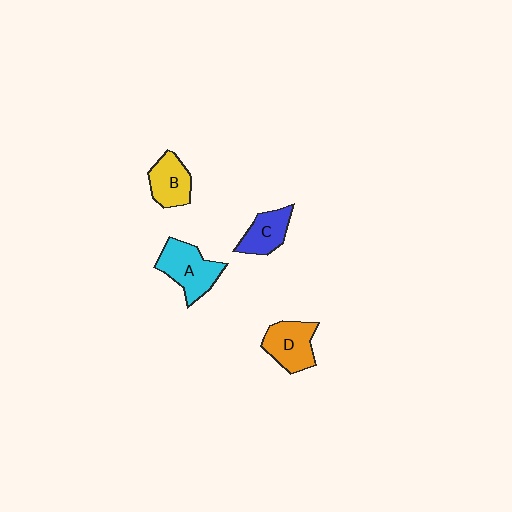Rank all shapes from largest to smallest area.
From largest to smallest: A (cyan), D (orange), B (yellow), C (blue).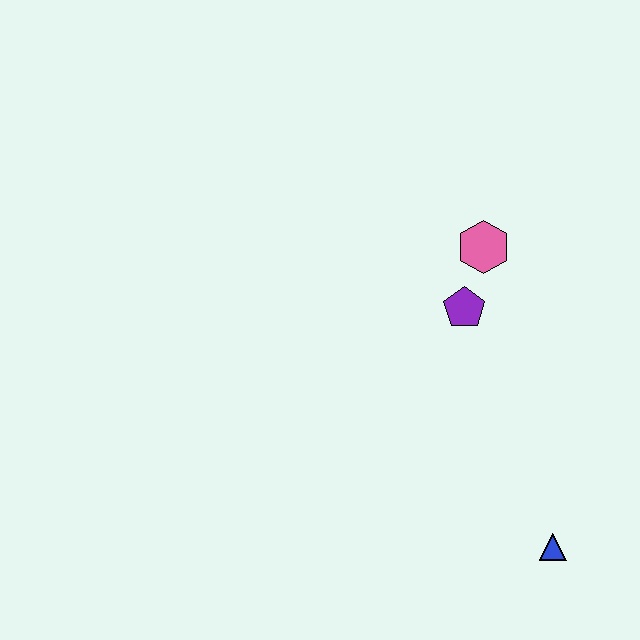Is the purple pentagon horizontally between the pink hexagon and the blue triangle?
No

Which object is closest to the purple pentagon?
The pink hexagon is closest to the purple pentagon.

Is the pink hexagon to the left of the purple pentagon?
No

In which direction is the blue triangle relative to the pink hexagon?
The blue triangle is below the pink hexagon.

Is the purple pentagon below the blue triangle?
No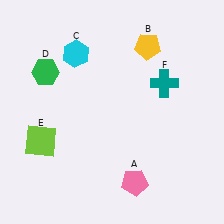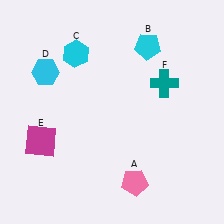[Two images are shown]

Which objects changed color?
B changed from yellow to cyan. D changed from green to cyan. E changed from lime to magenta.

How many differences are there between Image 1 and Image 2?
There are 3 differences between the two images.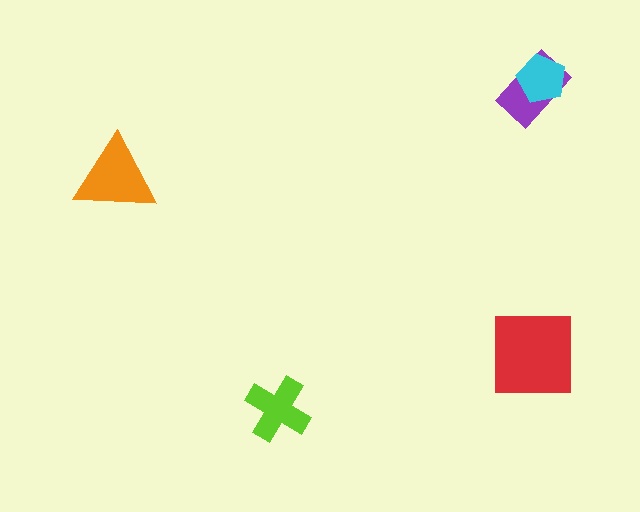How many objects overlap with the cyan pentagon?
1 object overlaps with the cyan pentagon.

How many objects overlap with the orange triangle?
0 objects overlap with the orange triangle.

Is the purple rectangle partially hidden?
Yes, it is partially covered by another shape.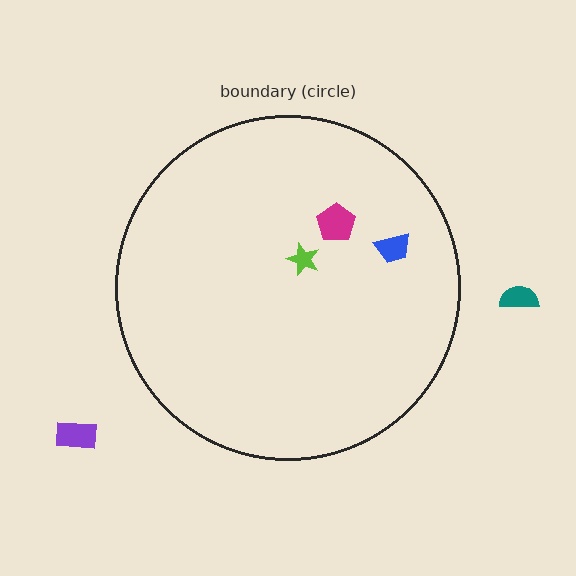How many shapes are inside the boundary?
3 inside, 2 outside.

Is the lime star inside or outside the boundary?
Inside.